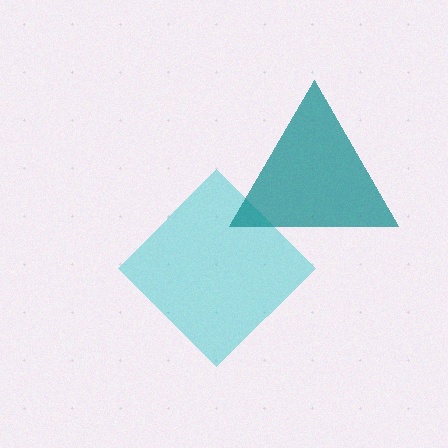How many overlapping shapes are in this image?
There are 2 overlapping shapes in the image.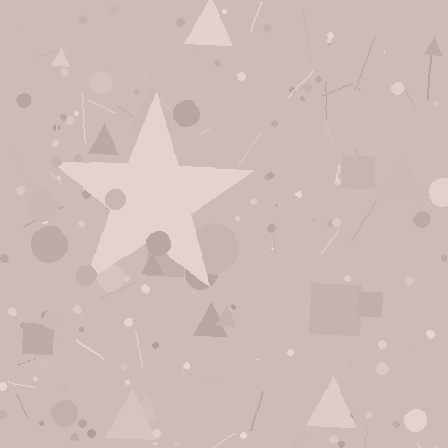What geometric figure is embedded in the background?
A star is embedded in the background.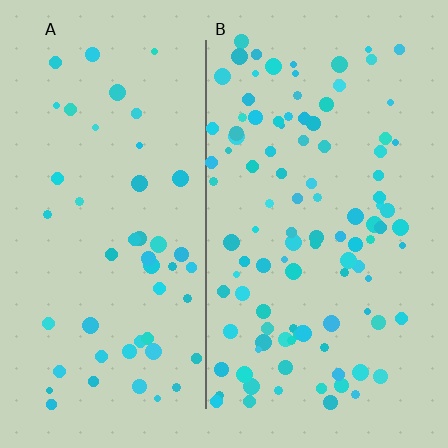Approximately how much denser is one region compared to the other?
Approximately 2.1× — region B over region A.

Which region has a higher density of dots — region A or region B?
B (the right).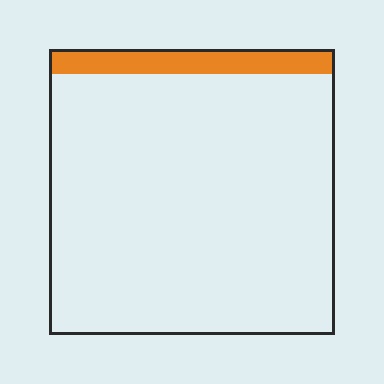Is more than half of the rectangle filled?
No.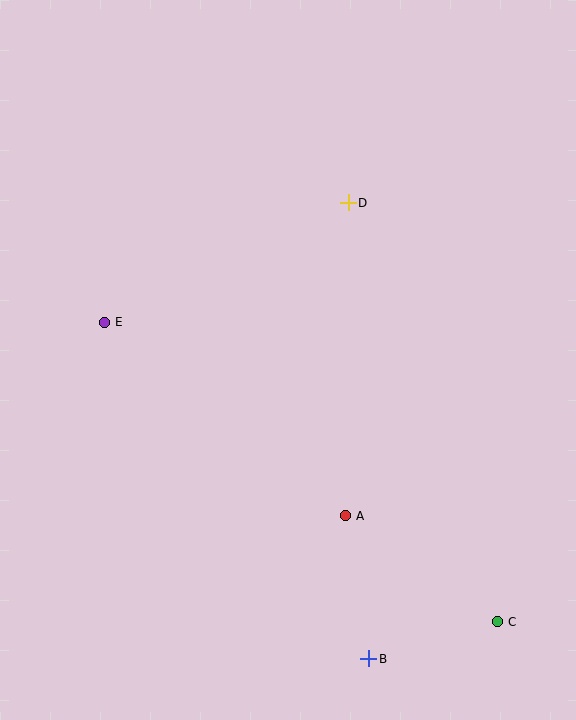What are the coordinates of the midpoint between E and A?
The midpoint between E and A is at (225, 419).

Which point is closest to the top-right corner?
Point D is closest to the top-right corner.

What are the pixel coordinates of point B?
Point B is at (369, 659).